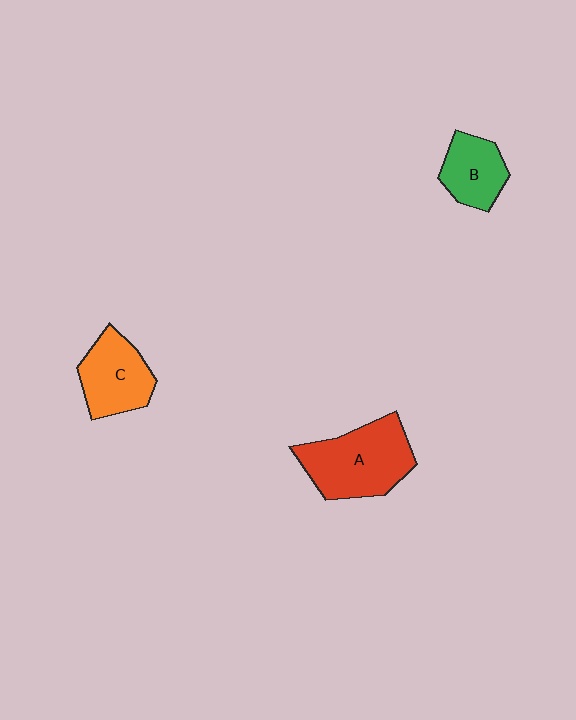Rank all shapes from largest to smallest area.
From largest to smallest: A (red), C (orange), B (green).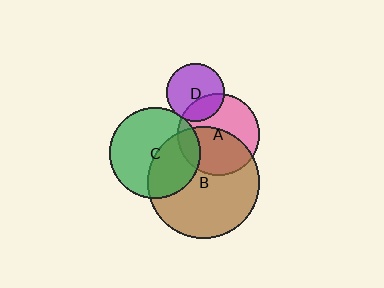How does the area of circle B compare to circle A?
Approximately 1.8 times.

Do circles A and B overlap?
Yes.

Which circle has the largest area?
Circle B (brown).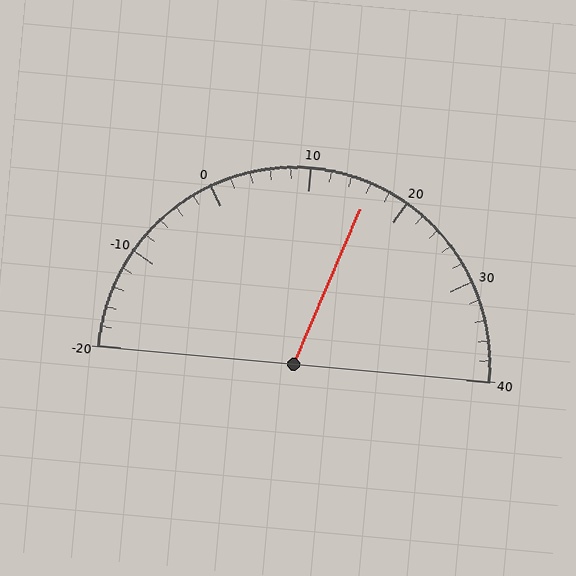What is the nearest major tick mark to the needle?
The nearest major tick mark is 20.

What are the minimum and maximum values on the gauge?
The gauge ranges from -20 to 40.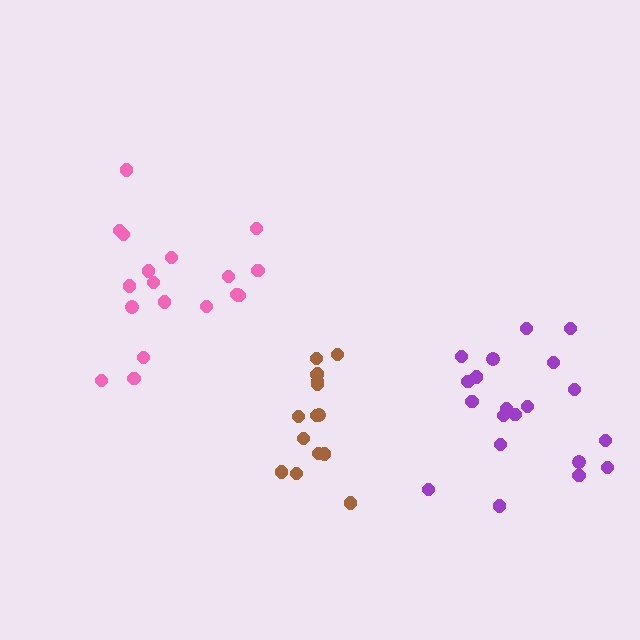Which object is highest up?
The pink cluster is topmost.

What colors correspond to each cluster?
The clusters are colored: brown, pink, purple.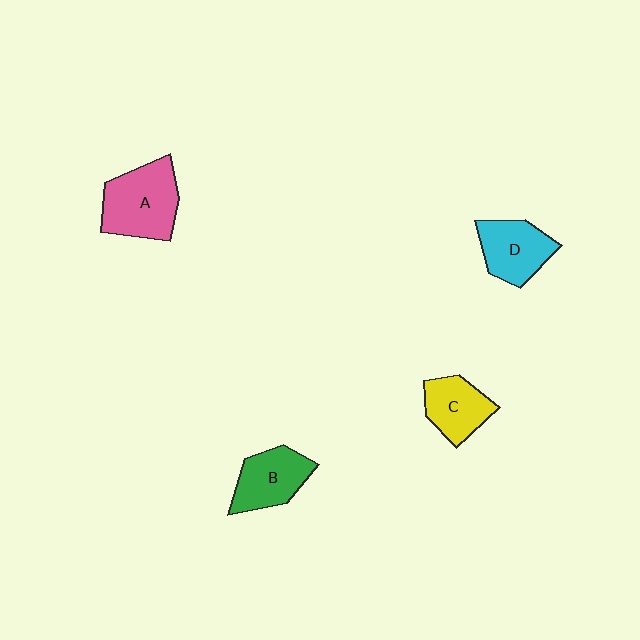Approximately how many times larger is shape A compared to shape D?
Approximately 1.3 times.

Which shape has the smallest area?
Shape C (yellow).